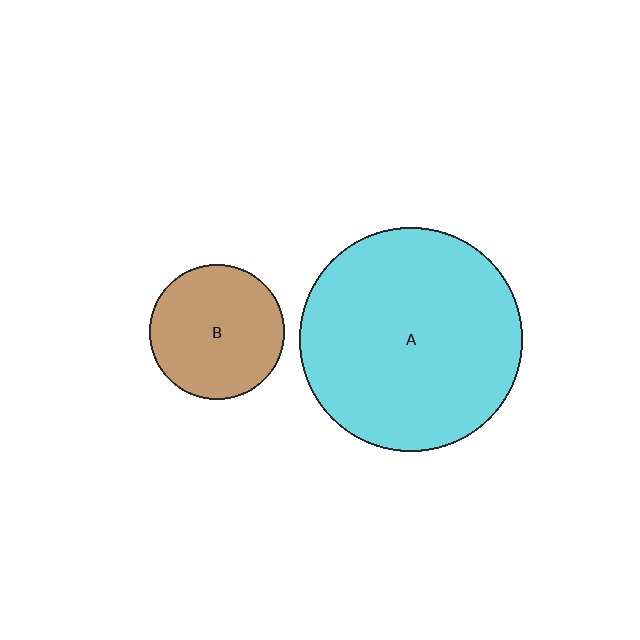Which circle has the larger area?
Circle A (cyan).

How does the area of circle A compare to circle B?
Approximately 2.7 times.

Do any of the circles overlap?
No, none of the circles overlap.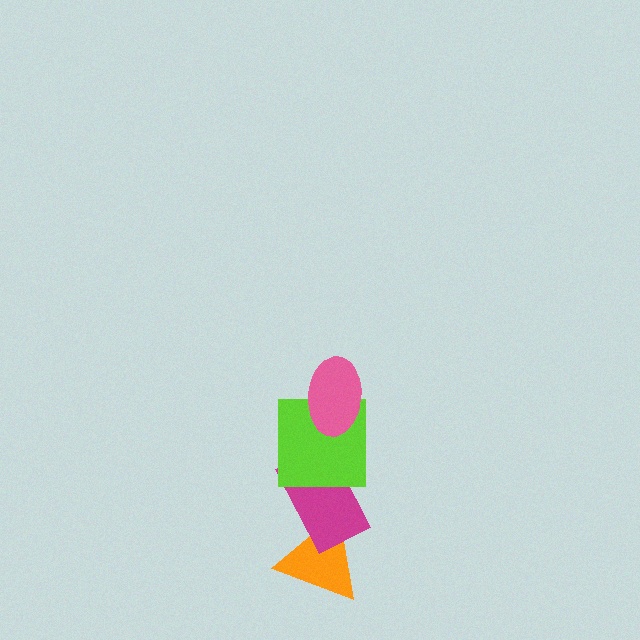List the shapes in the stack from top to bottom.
From top to bottom: the pink ellipse, the lime square, the magenta rectangle, the orange triangle.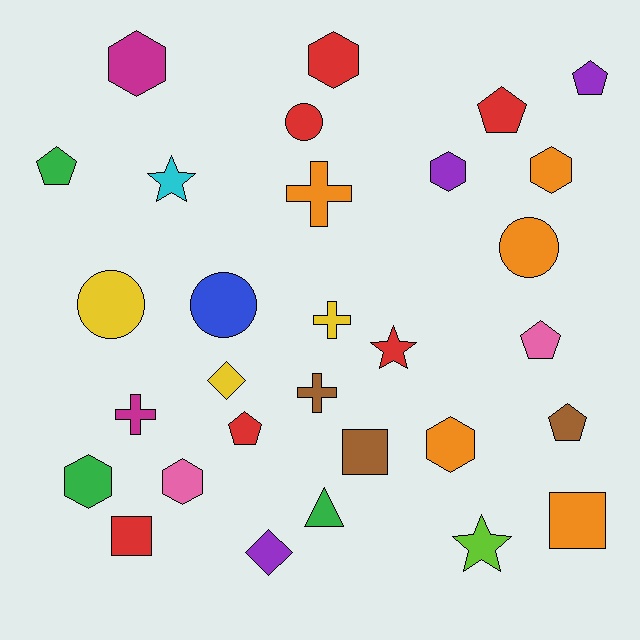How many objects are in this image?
There are 30 objects.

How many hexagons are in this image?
There are 7 hexagons.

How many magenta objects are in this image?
There are 2 magenta objects.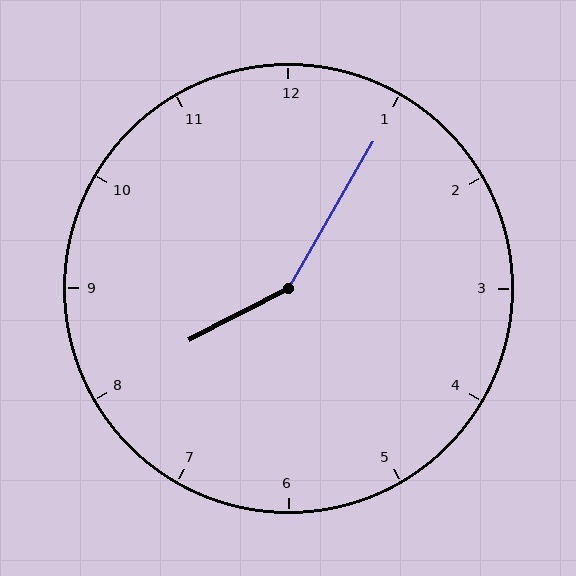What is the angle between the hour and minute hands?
Approximately 148 degrees.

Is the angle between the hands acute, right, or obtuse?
It is obtuse.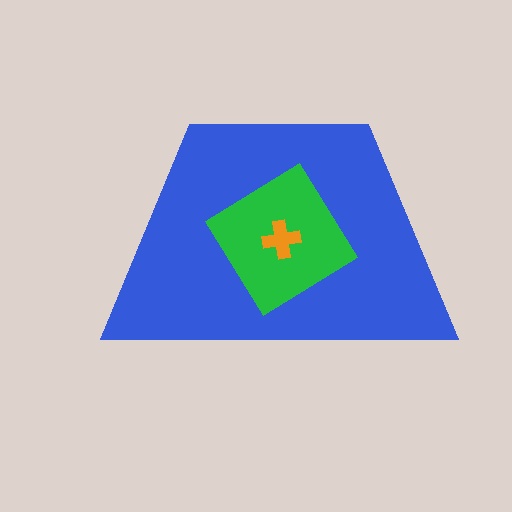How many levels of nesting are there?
3.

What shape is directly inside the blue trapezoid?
The green diamond.